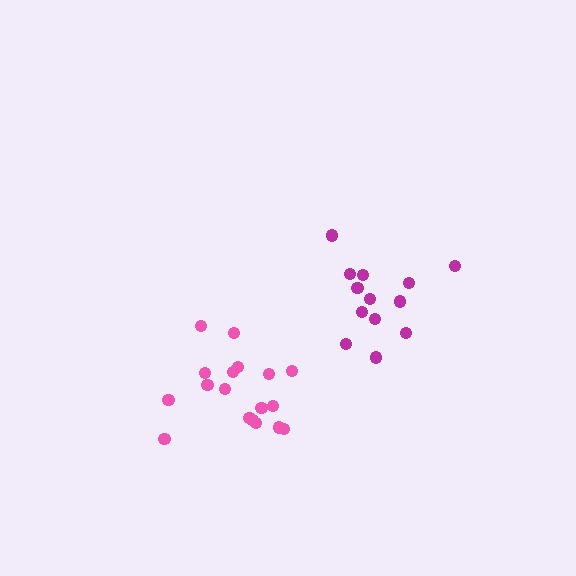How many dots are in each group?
Group 1: 13 dots, Group 2: 18 dots (31 total).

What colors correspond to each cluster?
The clusters are colored: magenta, pink.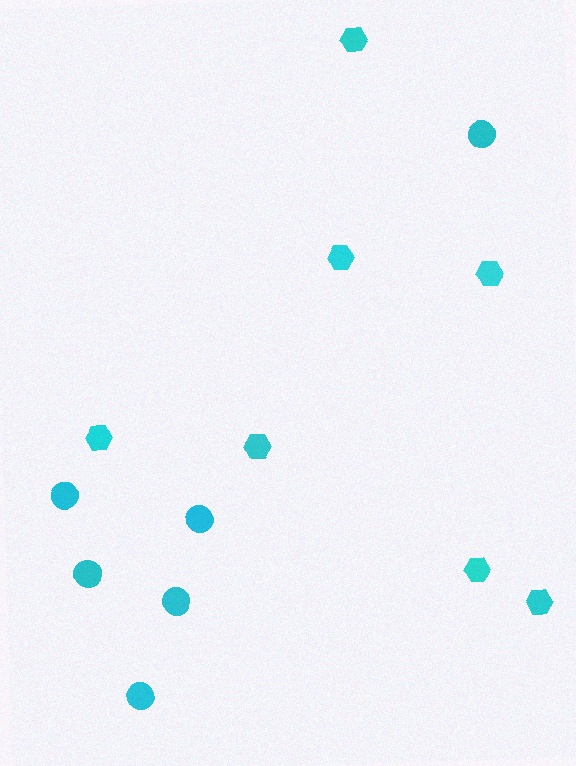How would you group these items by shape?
There are 2 groups: one group of hexagons (7) and one group of circles (6).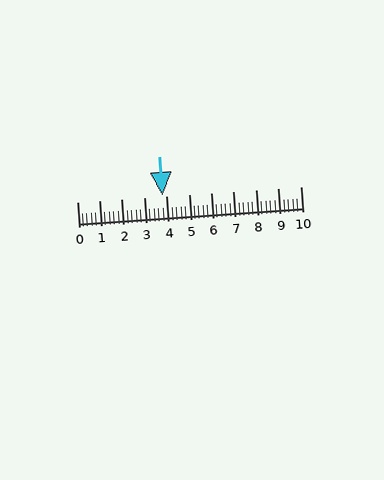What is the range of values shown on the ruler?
The ruler shows values from 0 to 10.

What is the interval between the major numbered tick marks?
The major tick marks are spaced 1 units apart.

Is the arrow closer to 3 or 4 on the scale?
The arrow is closer to 4.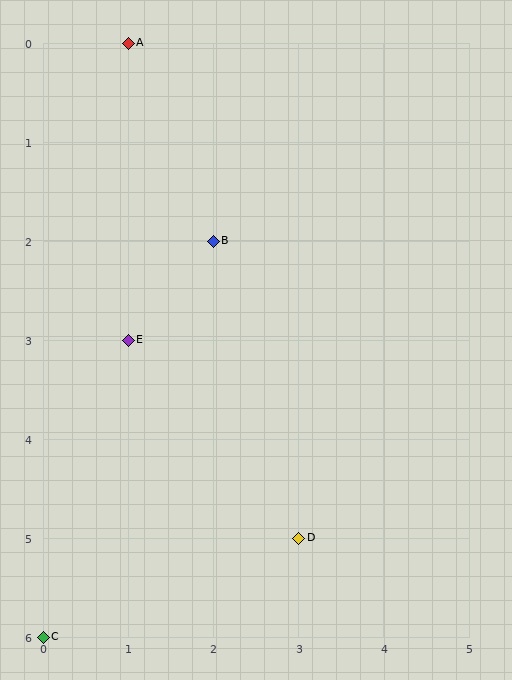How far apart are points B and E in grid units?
Points B and E are 1 column and 1 row apart (about 1.4 grid units diagonally).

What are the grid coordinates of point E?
Point E is at grid coordinates (1, 3).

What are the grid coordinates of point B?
Point B is at grid coordinates (2, 2).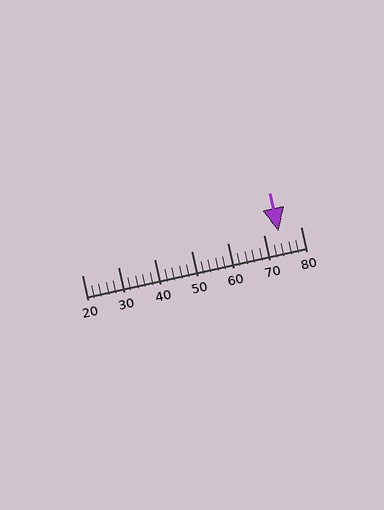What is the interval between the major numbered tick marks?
The major tick marks are spaced 10 units apart.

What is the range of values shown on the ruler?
The ruler shows values from 20 to 80.